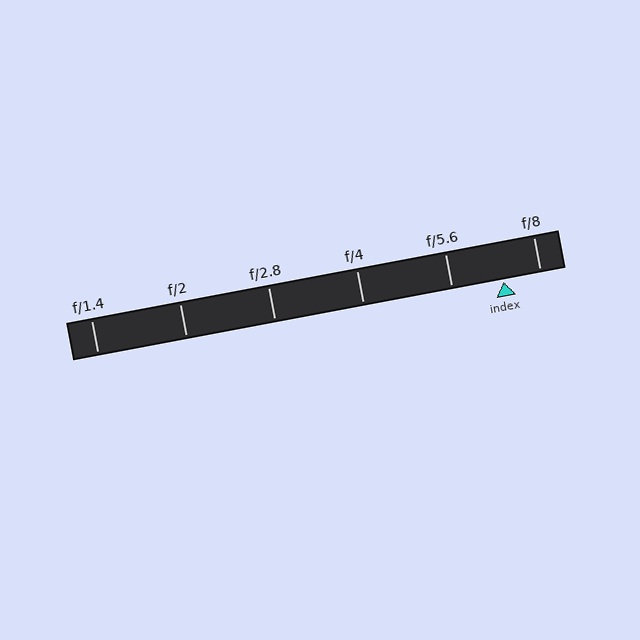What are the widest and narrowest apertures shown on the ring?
The widest aperture shown is f/1.4 and the narrowest is f/8.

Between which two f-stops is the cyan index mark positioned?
The index mark is between f/5.6 and f/8.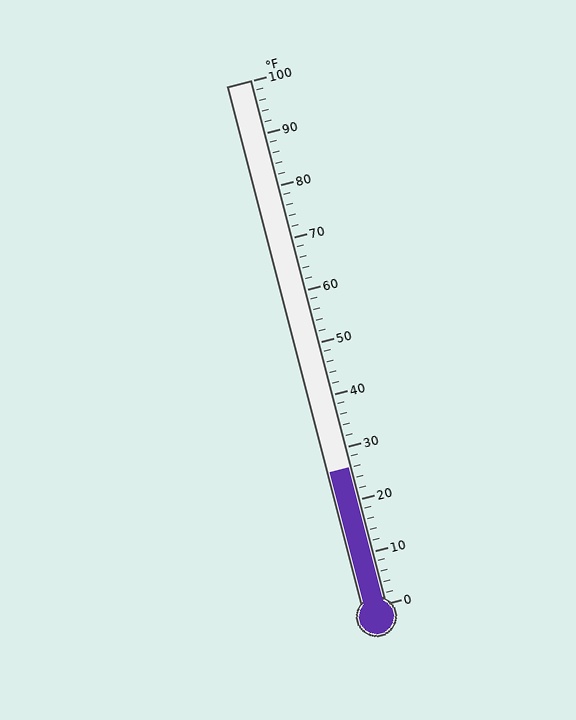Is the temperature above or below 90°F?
The temperature is below 90°F.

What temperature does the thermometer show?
The thermometer shows approximately 26°F.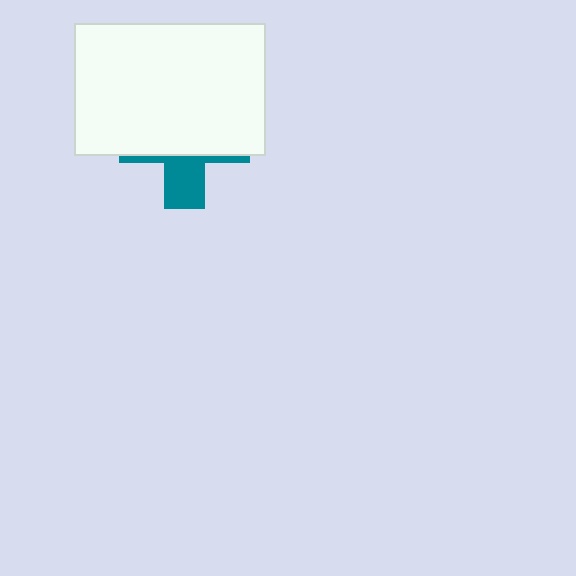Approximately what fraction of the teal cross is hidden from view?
Roughly 67% of the teal cross is hidden behind the white rectangle.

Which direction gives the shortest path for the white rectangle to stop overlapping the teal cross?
Moving up gives the shortest separation.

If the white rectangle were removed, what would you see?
You would see the complete teal cross.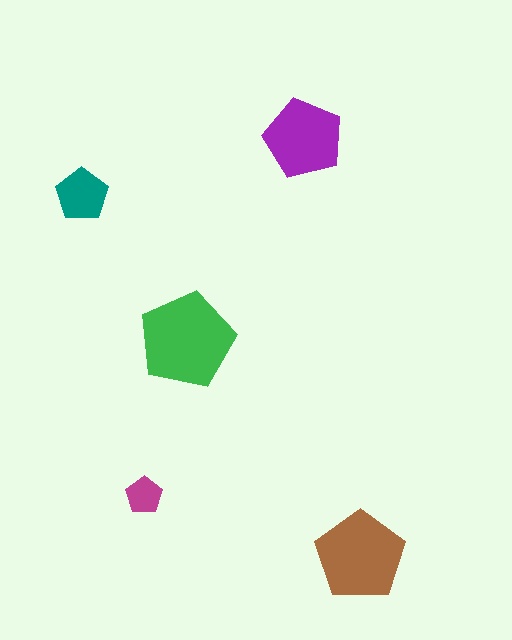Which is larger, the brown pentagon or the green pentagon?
The green one.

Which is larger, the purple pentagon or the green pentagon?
The green one.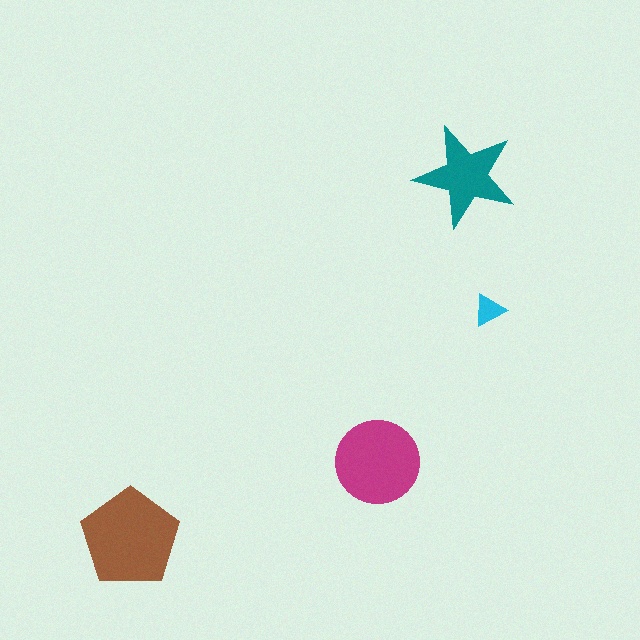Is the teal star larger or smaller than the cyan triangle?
Larger.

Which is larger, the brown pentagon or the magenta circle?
The brown pentagon.